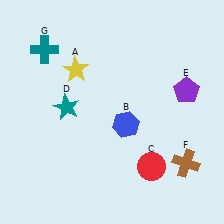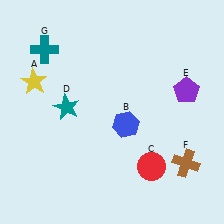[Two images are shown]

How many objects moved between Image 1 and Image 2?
1 object moved between the two images.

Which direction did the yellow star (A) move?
The yellow star (A) moved left.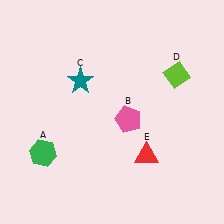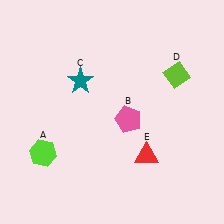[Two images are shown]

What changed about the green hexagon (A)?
In Image 1, A is green. In Image 2, it changed to lime.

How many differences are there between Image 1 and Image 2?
There is 1 difference between the two images.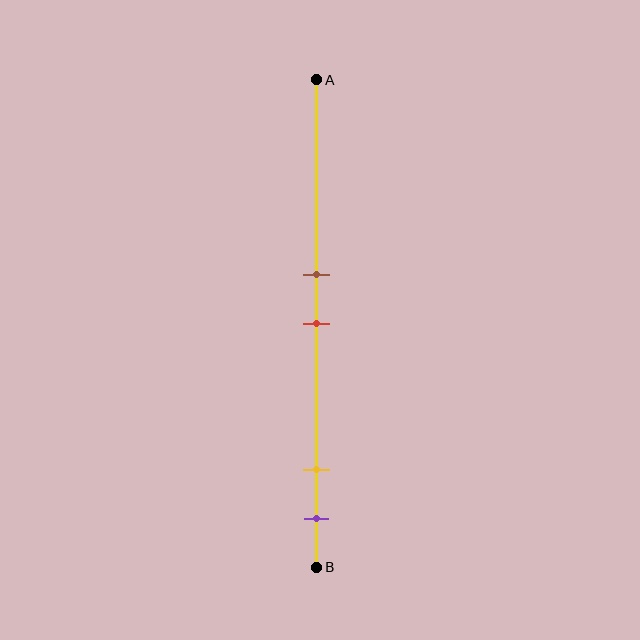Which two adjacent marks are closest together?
The brown and red marks are the closest adjacent pair.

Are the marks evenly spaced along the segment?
No, the marks are not evenly spaced.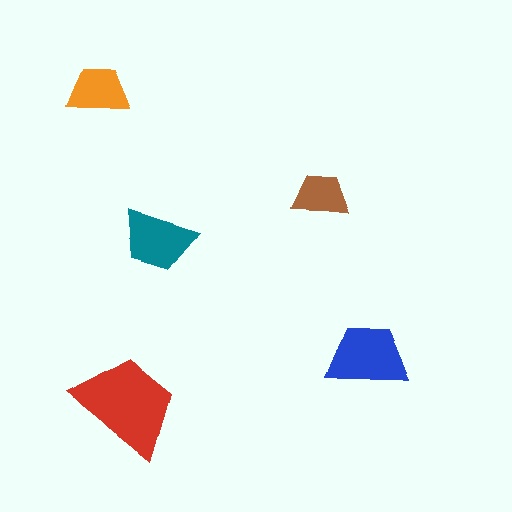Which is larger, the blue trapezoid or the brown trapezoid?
The blue one.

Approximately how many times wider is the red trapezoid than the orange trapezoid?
About 1.5 times wider.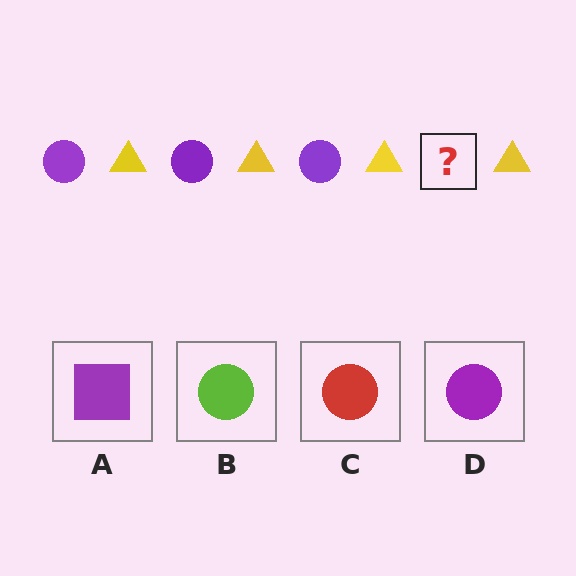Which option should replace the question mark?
Option D.